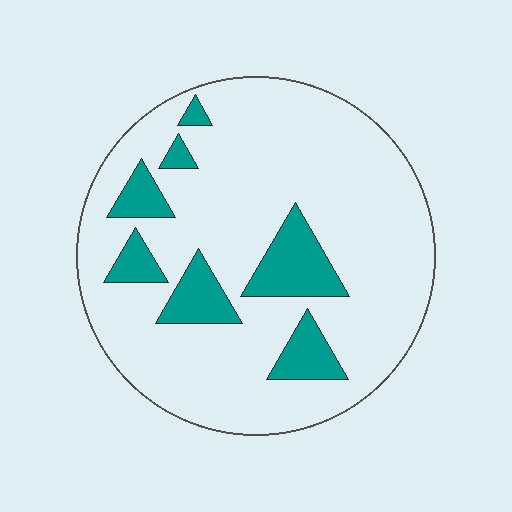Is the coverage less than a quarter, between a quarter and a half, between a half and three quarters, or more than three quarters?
Less than a quarter.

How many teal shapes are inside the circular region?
7.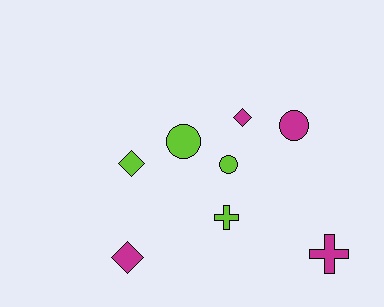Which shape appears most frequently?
Circle, with 3 objects.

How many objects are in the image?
There are 8 objects.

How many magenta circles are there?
There is 1 magenta circle.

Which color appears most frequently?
Lime, with 4 objects.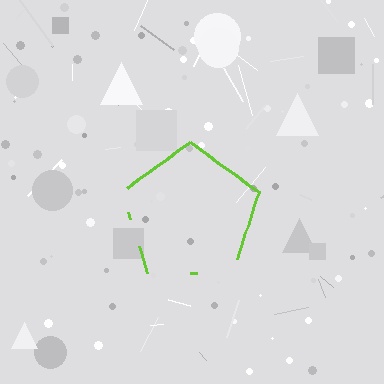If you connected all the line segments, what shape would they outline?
They would outline a pentagon.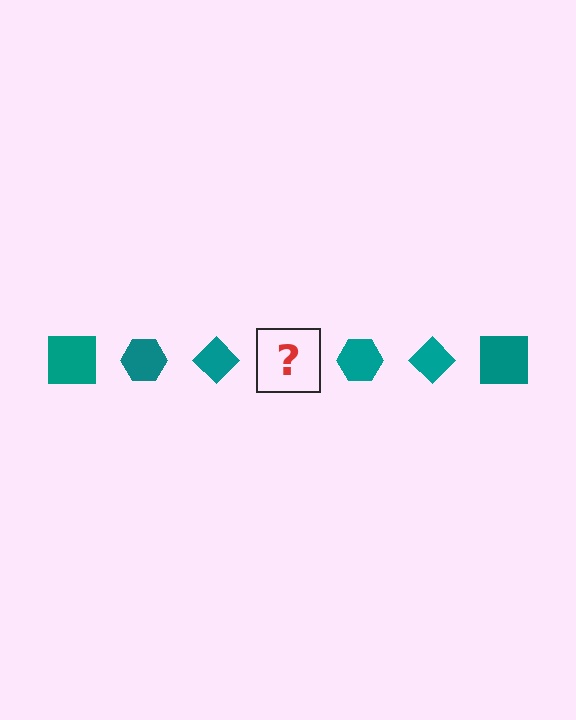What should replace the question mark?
The question mark should be replaced with a teal square.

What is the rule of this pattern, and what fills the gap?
The rule is that the pattern cycles through square, hexagon, diamond shapes in teal. The gap should be filled with a teal square.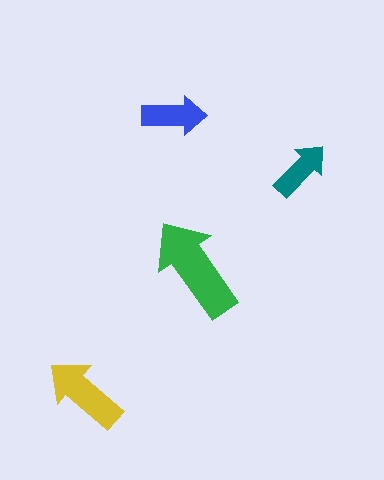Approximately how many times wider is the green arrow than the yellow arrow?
About 1.5 times wider.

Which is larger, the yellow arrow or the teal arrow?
The yellow one.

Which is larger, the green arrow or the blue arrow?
The green one.